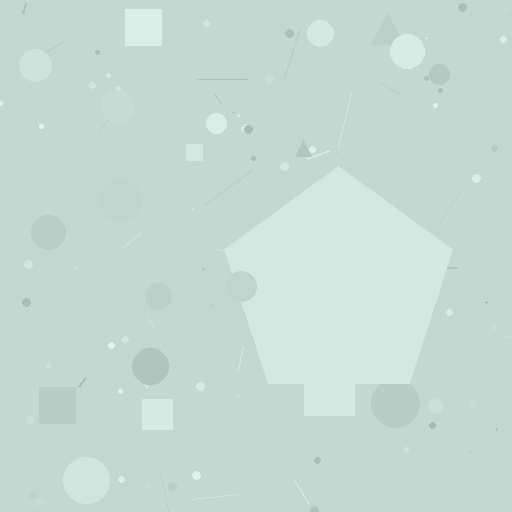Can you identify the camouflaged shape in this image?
The camouflaged shape is a pentagon.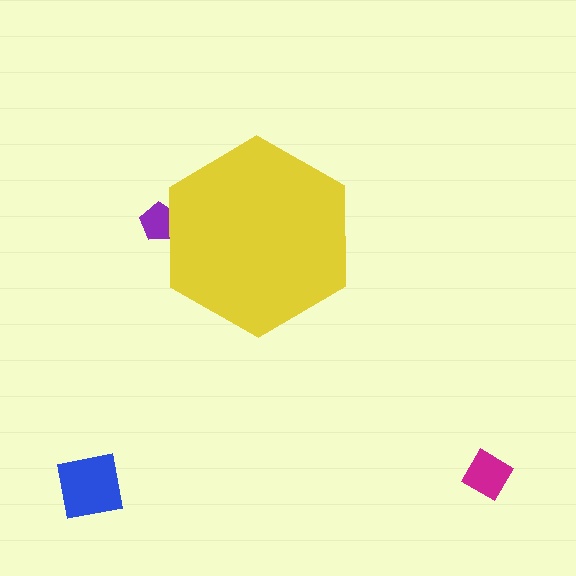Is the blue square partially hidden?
No, the blue square is fully visible.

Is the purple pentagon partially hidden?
Yes, the purple pentagon is partially hidden behind the yellow hexagon.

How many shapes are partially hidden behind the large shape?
1 shape is partially hidden.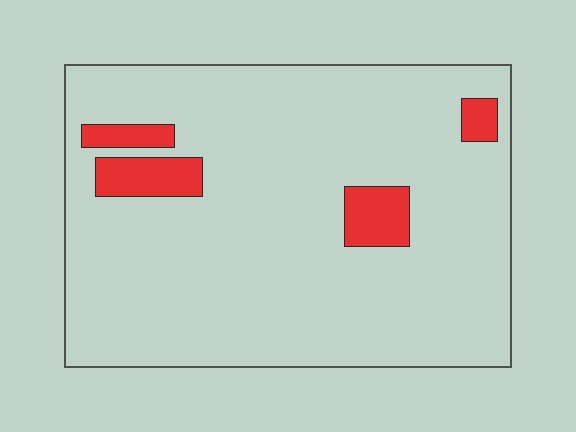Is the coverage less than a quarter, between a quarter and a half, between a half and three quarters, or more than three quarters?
Less than a quarter.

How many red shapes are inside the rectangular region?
4.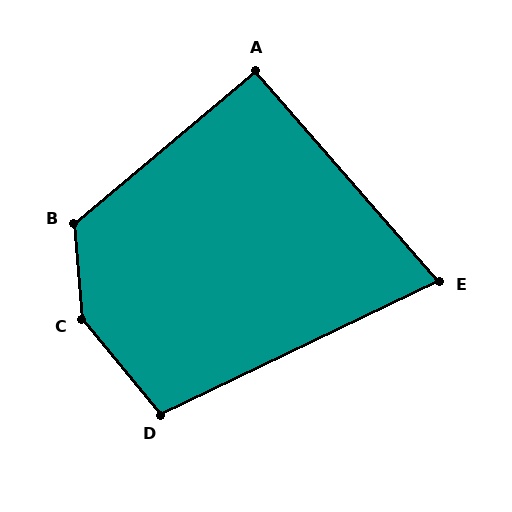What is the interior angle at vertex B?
Approximately 125 degrees (obtuse).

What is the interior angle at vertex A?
Approximately 91 degrees (approximately right).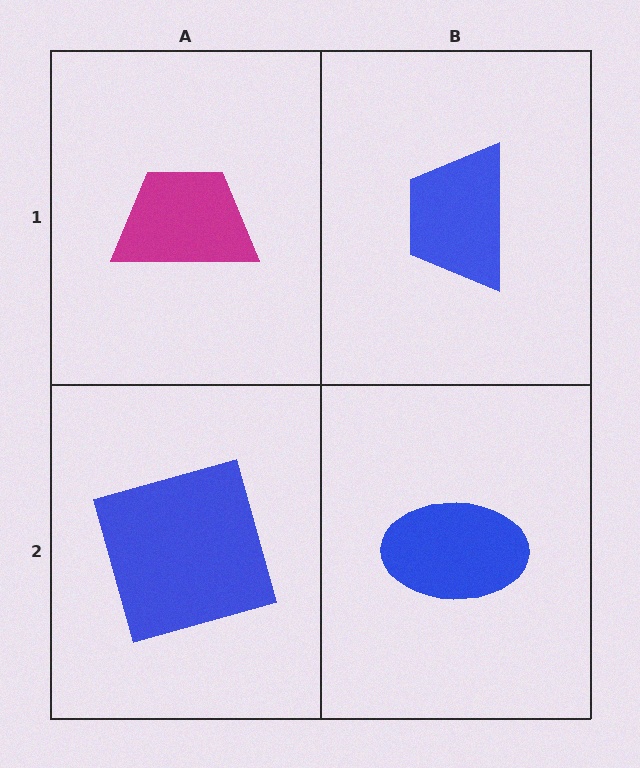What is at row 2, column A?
A blue square.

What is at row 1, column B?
A blue trapezoid.